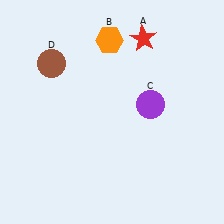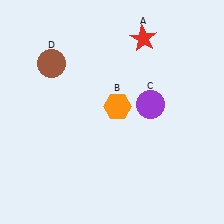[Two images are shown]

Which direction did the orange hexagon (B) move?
The orange hexagon (B) moved down.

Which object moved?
The orange hexagon (B) moved down.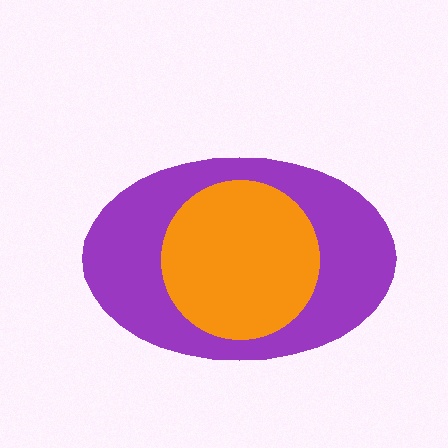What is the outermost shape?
The purple ellipse.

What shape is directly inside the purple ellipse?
The orange circle.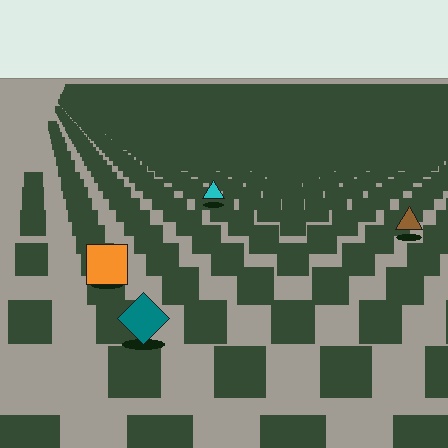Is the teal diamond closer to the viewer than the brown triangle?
Yes. The teal diamond is closer — you can tell from the texture gradient: the ground texture is coarser near it.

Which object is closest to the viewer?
The teal diamond is closest. The texture marks near it are larger and more spread out.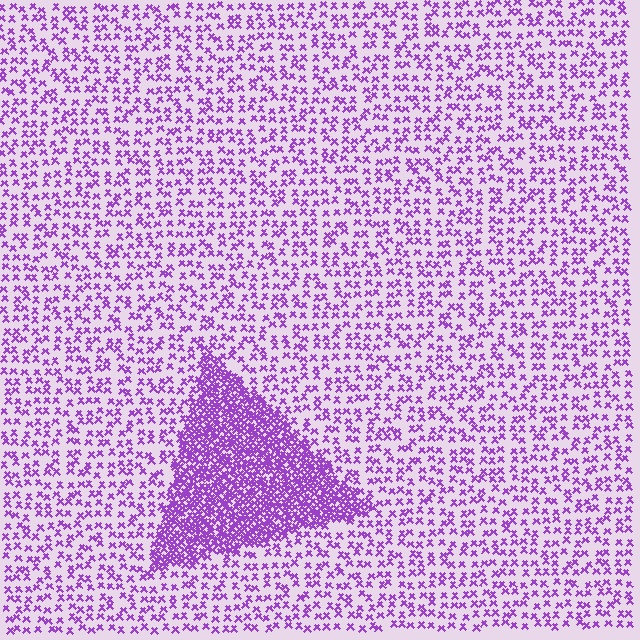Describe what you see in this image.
The image contains small purple elements arranged at two different densities. A triangle-shaped region is visible where the elements are more densely packed than the surrounding area.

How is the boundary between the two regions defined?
The boundary is defined by a change in element density (approximately 3.0x ratio). All elements are the same color, size, and shape.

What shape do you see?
I see a triangle.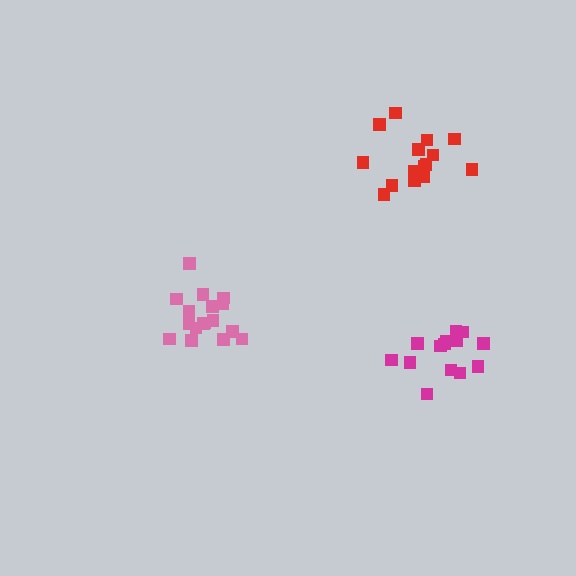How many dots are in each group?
Group 1: 15 dots, Group 2: 17 dots, Group 3: 14 dots (46 total).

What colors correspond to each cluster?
The clusters are colored: red, pink, magenta.